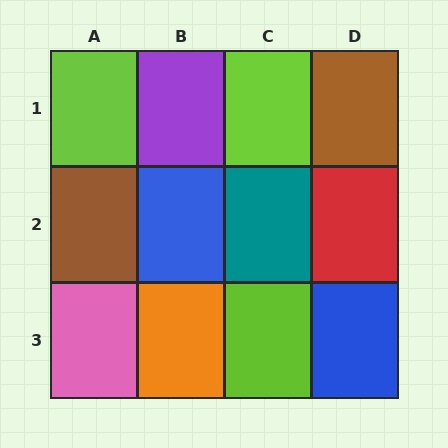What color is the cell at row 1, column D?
Brown.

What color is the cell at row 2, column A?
Brown.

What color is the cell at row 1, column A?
Lime.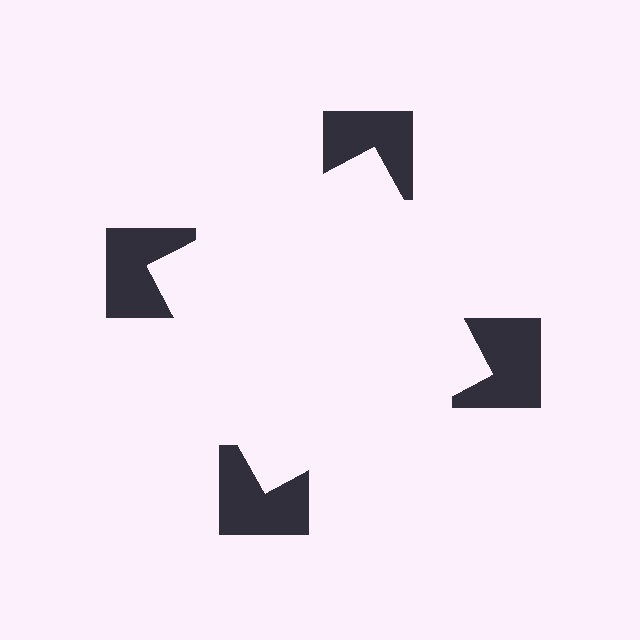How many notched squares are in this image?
There are 4 — one at each vertex of the illusory square.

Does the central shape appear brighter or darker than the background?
It typically appears slightly brighter than the background, even though no actual brightness change is drawn.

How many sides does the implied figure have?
4 sides.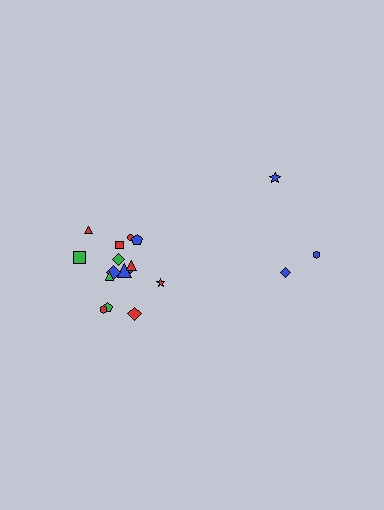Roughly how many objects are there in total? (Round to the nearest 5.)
Roughly 20 objects in total.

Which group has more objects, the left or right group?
The left group.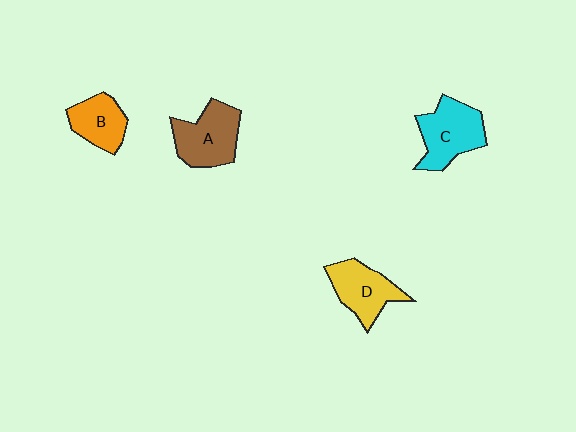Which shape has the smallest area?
Shape B (orange).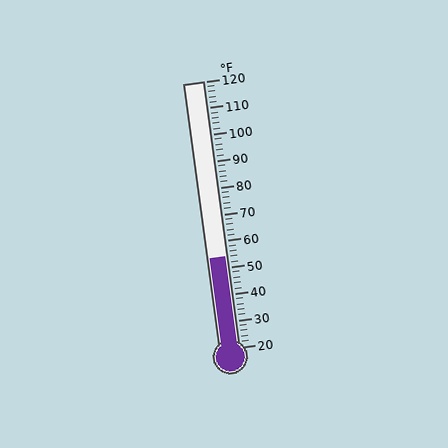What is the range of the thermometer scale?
The thermometer scale ranges from 20°F to 120°F.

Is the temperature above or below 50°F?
The temperature is above 50°F.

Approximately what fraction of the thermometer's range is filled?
The thermometer is filled to approximately 35% of its range.